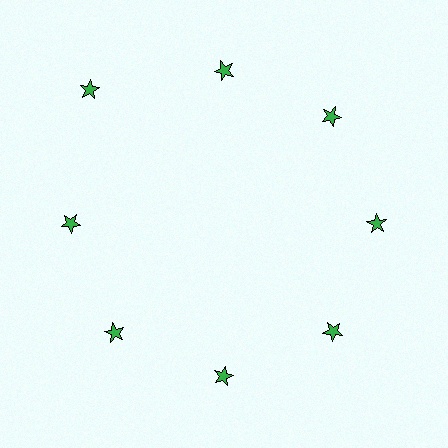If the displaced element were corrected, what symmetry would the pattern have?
It would have 8-fold rotational symmetry — the pattern would map onto itself every 45 degrees.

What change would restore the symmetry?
The symmetry would be restored by moving it inward, back onto the ring so that all 8 stars sit at equal angles and equal distance from the center.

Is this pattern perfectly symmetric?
No. The 8 green stars are arranged in a ring, but one element near the 10 o'clock position is pushed outward from the center, breaking the 8-fold rotational symmetry.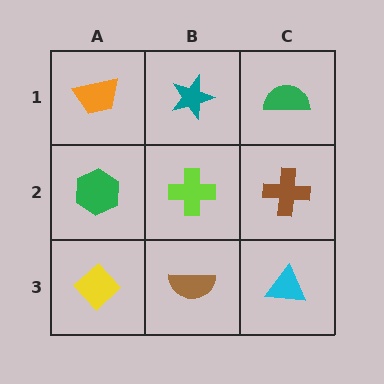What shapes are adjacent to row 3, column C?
A brown cross (row 2, column C), a brown semicircle (row 3, column B).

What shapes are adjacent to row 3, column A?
A green hexagon (row 2, column A), a brown semicircle (row 3, column B).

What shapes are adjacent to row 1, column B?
A lime cross (row 2, column B), an orange trapezoid (row 1, column A), a green semicircle (row 1, column C).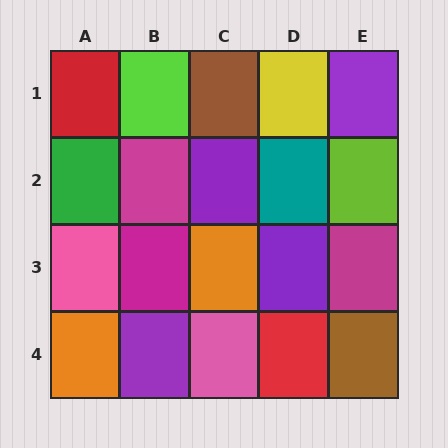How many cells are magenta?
3 cells are magenta.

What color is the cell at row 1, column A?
Red.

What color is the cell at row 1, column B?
Lime.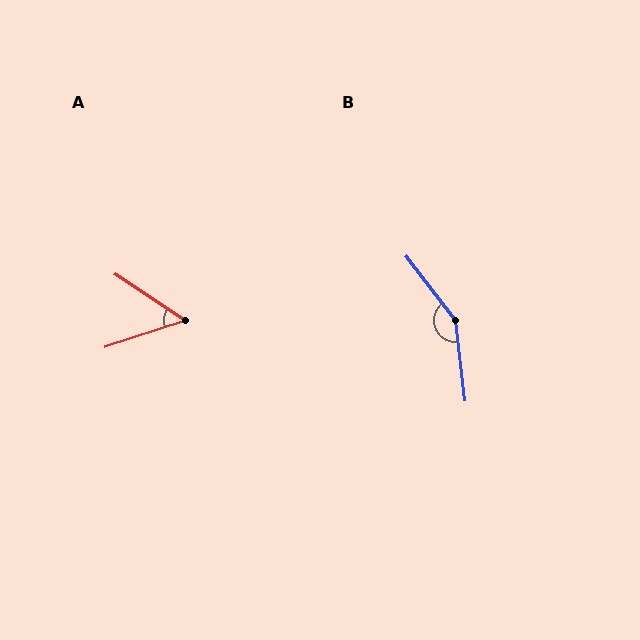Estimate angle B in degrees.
Approximately 149 degrees.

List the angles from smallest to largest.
A (52°), B (149°).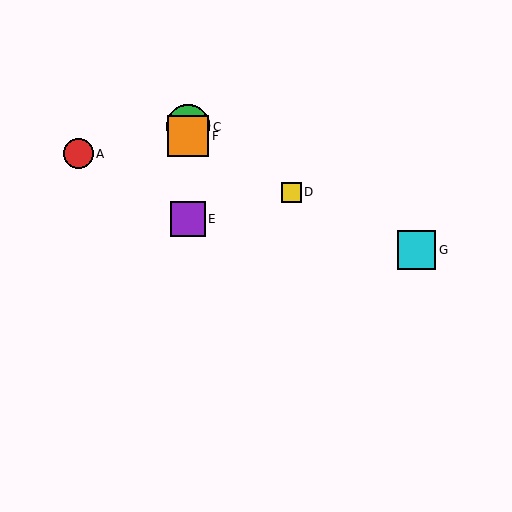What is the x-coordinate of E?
Object E is at x≈188.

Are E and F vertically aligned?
Yes, both are at x≈188.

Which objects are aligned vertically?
Objects B, C, E, F are aligned vertically.